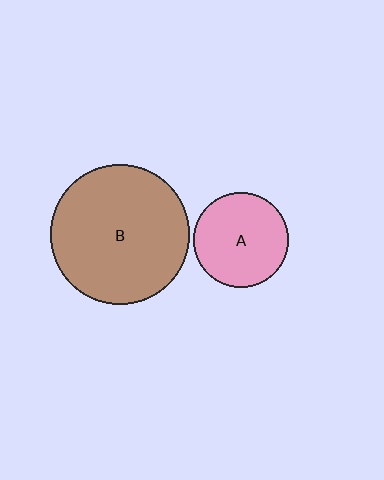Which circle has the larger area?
Circle B (brown).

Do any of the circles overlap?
No, none of the circles overlap.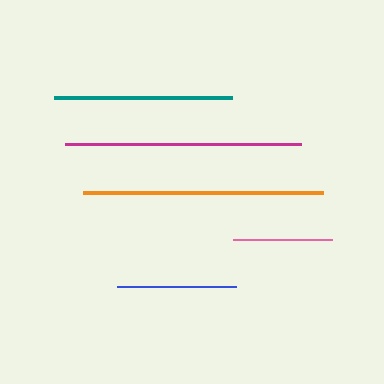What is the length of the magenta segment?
The magenta segment is approximately 237 pixels long.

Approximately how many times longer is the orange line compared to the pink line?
The orange line is approximately 2.4 times the length of the pink line.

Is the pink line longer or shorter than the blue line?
The blue line is longer than the pink line.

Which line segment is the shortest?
The pink line is the shortest at approximately 99 pixels.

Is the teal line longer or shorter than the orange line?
The orange line is longer than the teal line.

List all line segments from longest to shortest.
From longest to shortest: orange, magenta, teal, blue, pink.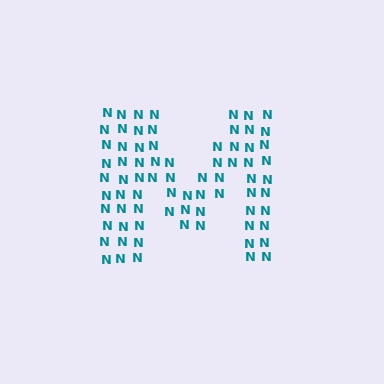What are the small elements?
The small elements are letter N's.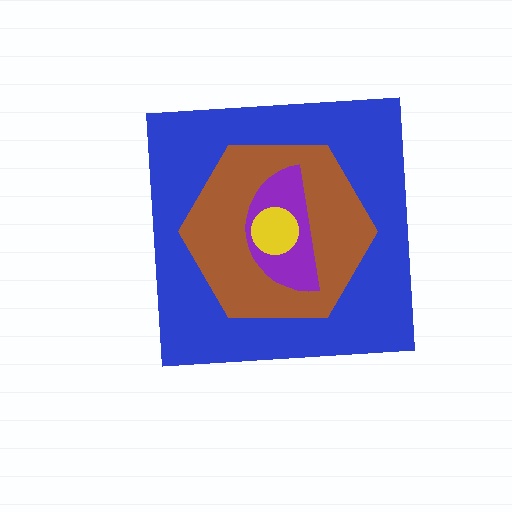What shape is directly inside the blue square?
The brown hexagon.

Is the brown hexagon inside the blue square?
Yes.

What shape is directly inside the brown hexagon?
The purple semicircle.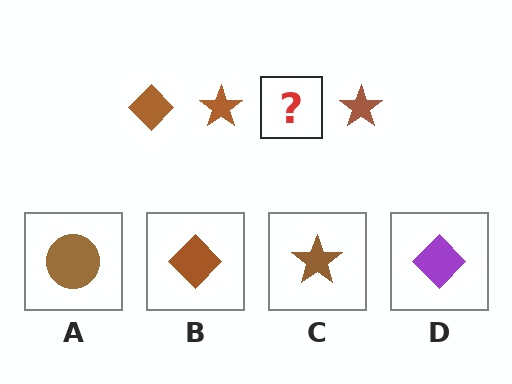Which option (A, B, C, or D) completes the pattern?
B.